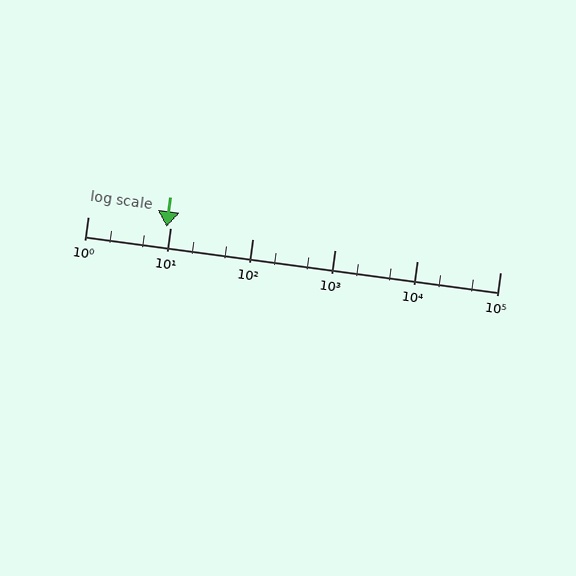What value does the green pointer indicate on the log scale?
The pointer indicates approximately 9.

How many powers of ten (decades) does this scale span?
The scale spans 5 decades, from 1 to 100000.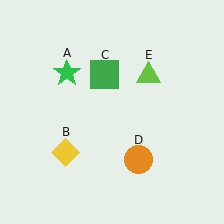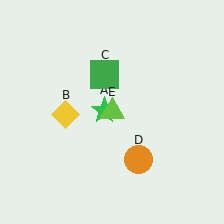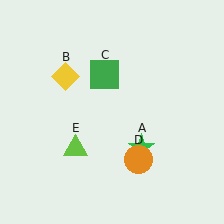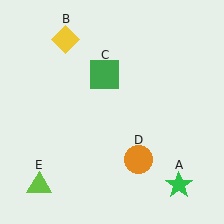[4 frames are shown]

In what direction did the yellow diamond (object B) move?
The yellow diamond (object B) moved up.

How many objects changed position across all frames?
3 objects changed position: green star (object A), yellow diamond (object B), lime triangle (object E).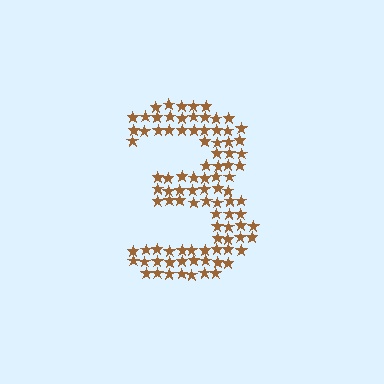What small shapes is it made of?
It is made of small stars.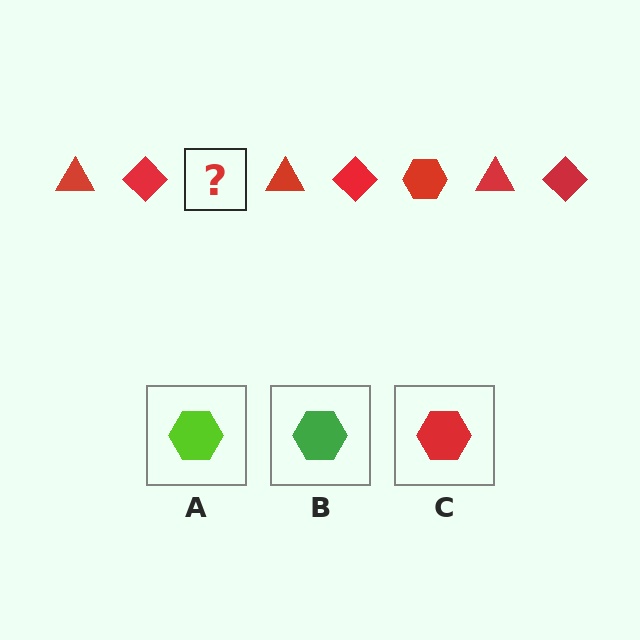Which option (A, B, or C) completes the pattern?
C.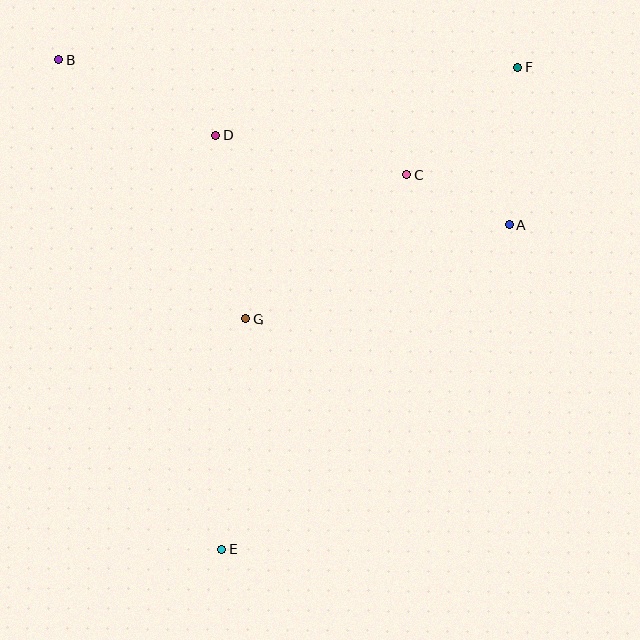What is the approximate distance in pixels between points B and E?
The distance between B and E is approximately 517 pixels.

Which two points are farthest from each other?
Points E and F are farthest from each other.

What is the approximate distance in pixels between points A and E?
The distance between A and E is approximately 434 pixels.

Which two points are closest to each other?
Points A and C are closest to each other.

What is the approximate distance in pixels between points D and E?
The distance between D and E is approximately 414 pixels.